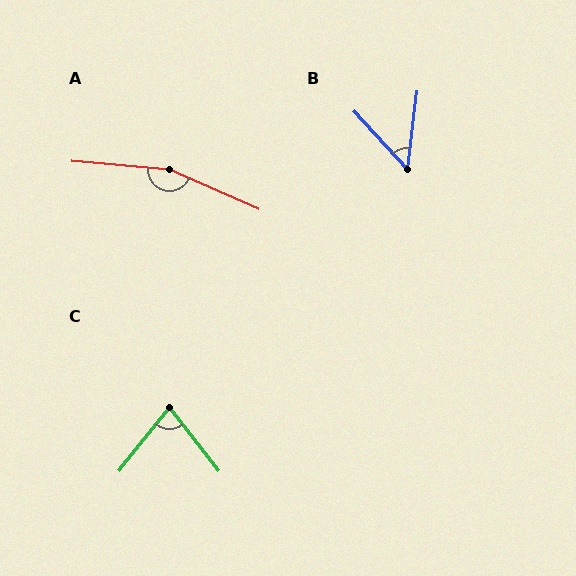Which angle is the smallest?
B, at approximately 49 degrees.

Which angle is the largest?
A, at approximately 161 degrees.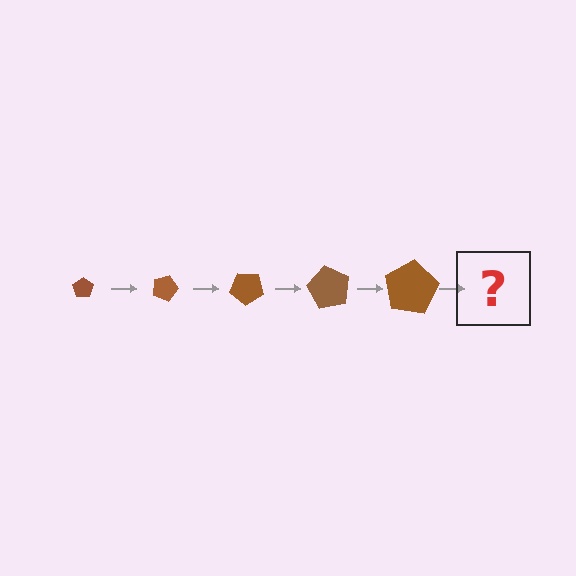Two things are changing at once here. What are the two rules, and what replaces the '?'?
The two rules are that the pentagon grows larger each step and it rotates 20 degrees each step. The '?' should be a pentagon, larger than the previous one and rotated 100 degrees from the start.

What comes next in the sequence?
The next element should be a pentagon, larger than the previous one and rotated 100 degrees from the start.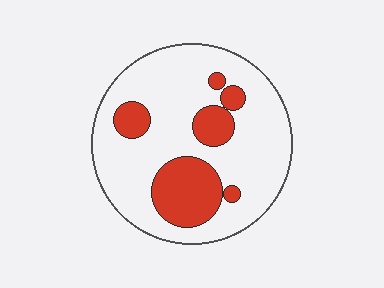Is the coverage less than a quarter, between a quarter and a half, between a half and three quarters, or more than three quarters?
Less than a quarter.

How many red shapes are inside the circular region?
6.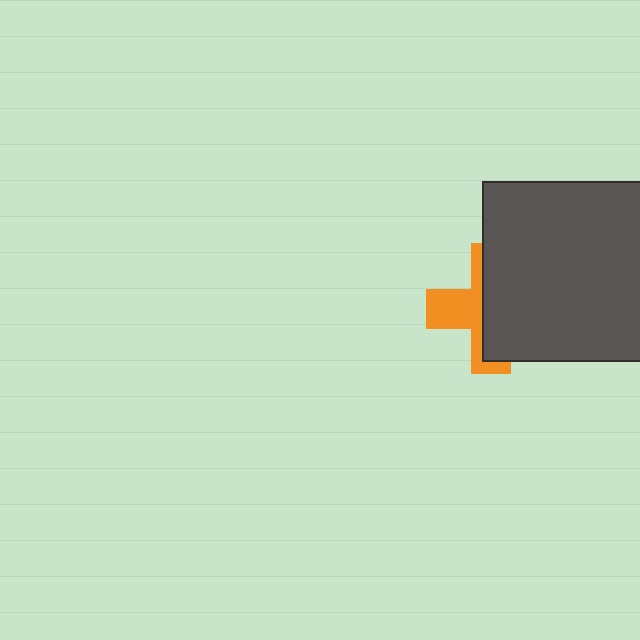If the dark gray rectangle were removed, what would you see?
You would see the complete orange cross.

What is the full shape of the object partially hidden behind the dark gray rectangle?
The partially hidden object is an orange cross.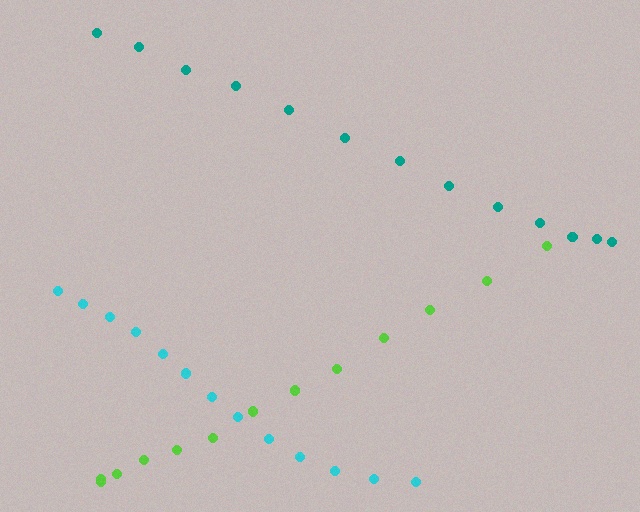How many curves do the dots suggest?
There are 3 distinct paths.